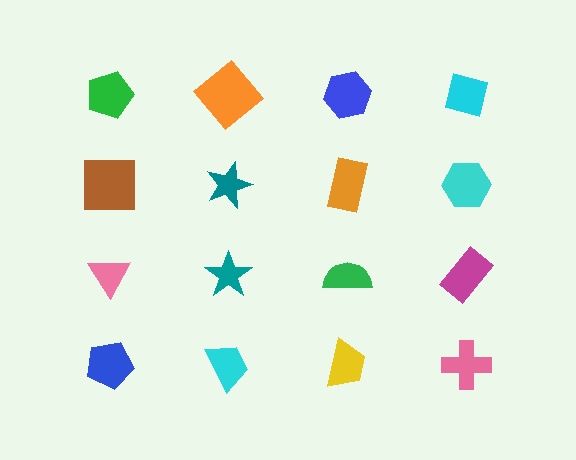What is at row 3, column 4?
A magenta rectangle.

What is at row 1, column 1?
A green pentagon.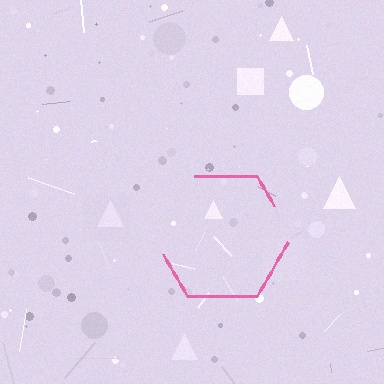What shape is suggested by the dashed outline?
The dashed outline suggests a hexagon.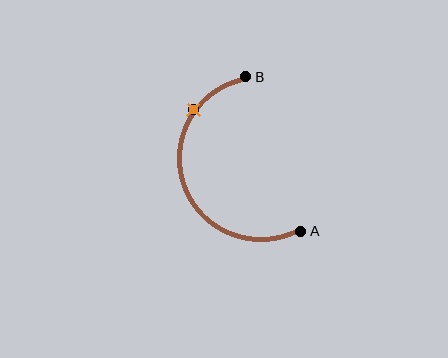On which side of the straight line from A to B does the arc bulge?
The arc bulges to the left of the straight line connecting A and B.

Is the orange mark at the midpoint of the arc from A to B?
No. The orange mark lies on the arc but is closer to endpoint B. The arc midpoint would be at the point on the curve equidistant along the arc from both A and B.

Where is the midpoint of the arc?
The arc midpoint is the point on the curve farthest from the straight line joining A and B. It sits to the left of that line.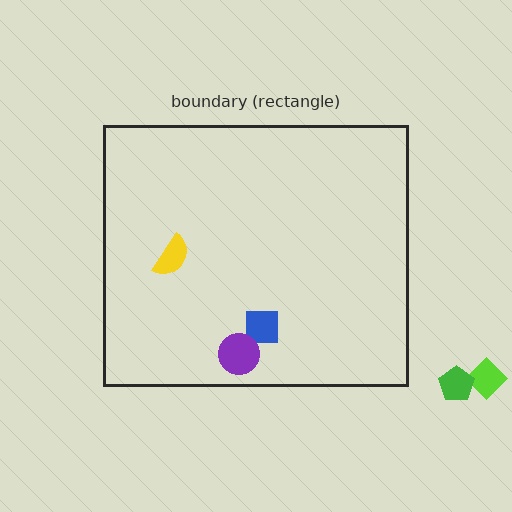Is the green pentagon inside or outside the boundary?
Outside.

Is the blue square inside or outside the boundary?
Inside.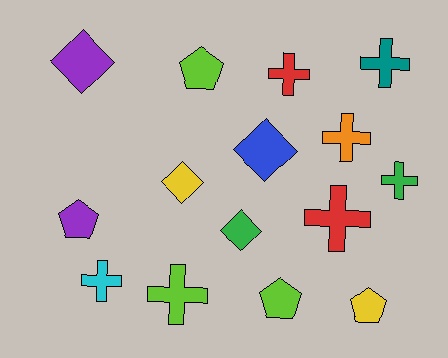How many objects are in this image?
There are 15 objects.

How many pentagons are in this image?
There are 4 pentagons.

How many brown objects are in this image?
There are no brown objects.